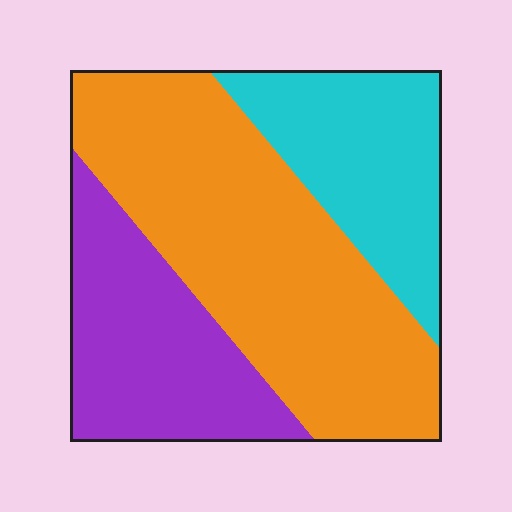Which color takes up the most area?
Orange, at roughly 50%.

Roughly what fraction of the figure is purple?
Purple covers around 25% of the figure.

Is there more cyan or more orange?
Orange.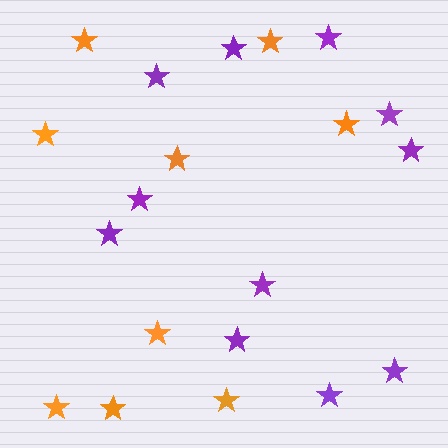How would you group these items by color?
There are 2 groups: one group of purple stars (11) and one group of orange stars (9).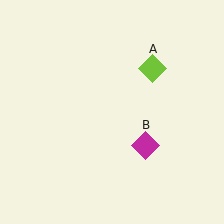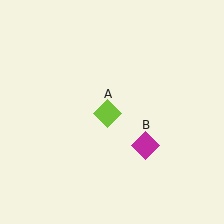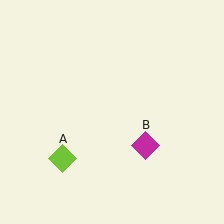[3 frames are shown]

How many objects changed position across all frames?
1 object changed position: lime diamond (object A).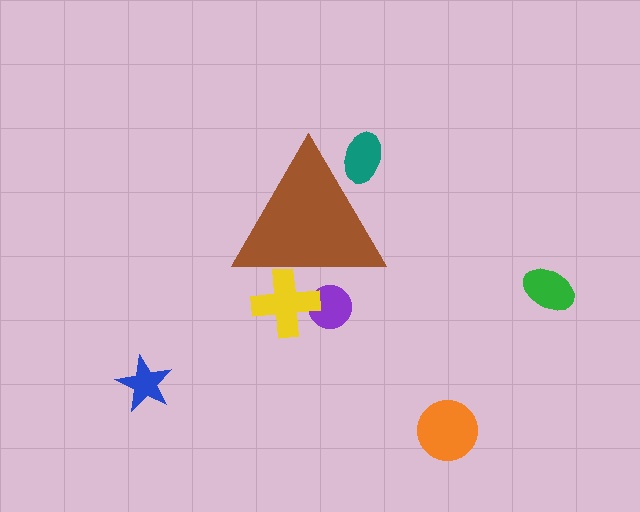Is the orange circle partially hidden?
No, the orange circle is fully visible.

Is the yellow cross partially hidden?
Yes, the yellow cross is partially hidden behind the brown triangle.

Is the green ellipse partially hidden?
No, the green ellipse is fully visible.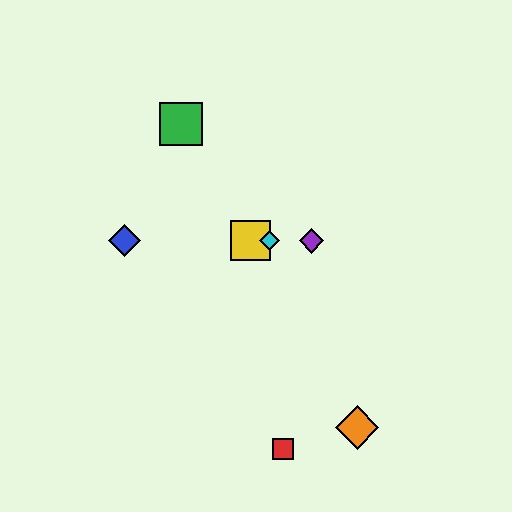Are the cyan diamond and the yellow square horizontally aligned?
Yes, both are at y≈241.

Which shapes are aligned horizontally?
The blue diamond, the yellow square, the purple diamond, the cyan diamond are aligned horizontally.